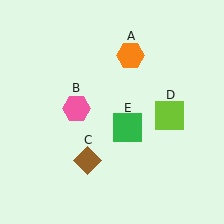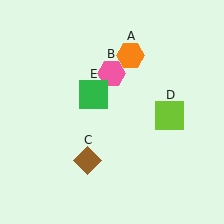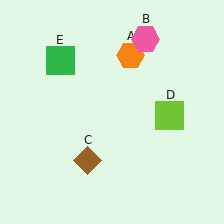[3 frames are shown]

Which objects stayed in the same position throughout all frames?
Orange hexagon (object A) and brown diamond (object C) and lime square (object D) remained stationary.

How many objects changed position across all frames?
2 objects changed position: pink hexagon (object B), green square (object E).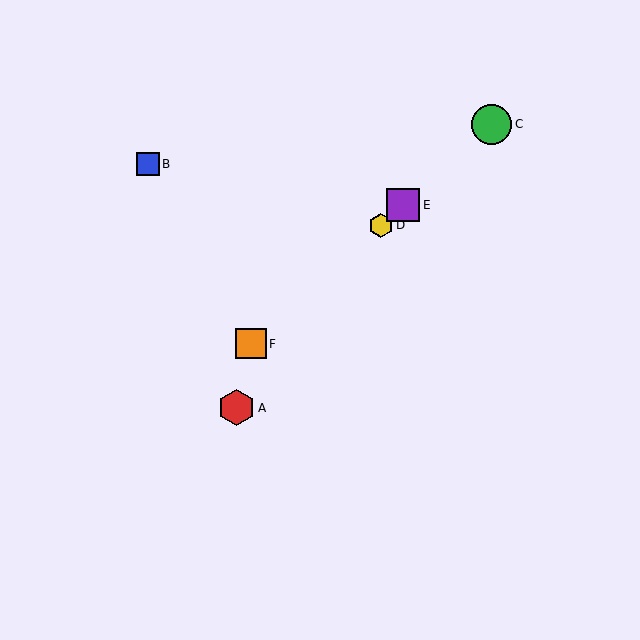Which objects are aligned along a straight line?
Objects C, D, E, F are aligned along a straight line.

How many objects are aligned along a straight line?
4 objects (C, D, E, F) are aligned along a straight line.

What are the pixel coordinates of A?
Object A is at (237, 408).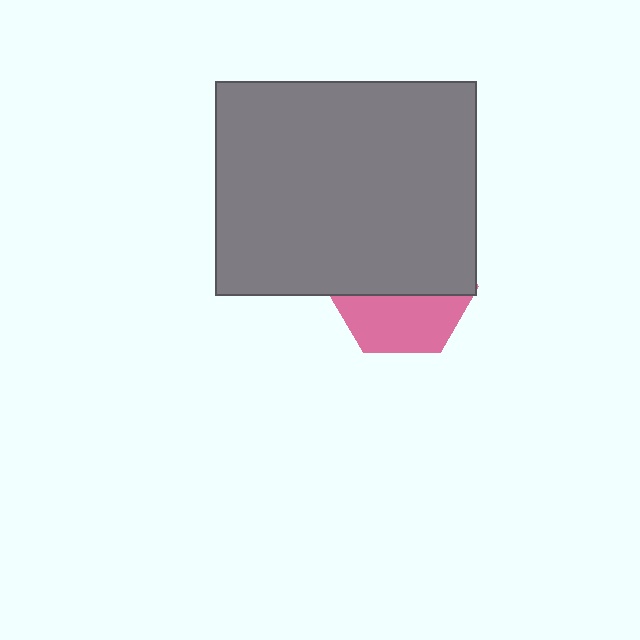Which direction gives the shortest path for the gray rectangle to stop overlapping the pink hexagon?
Moving up gives the shortest separation.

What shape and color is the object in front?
The object in front is a gray rectangle.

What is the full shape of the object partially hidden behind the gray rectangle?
The partially hidden object is a pink hexagon.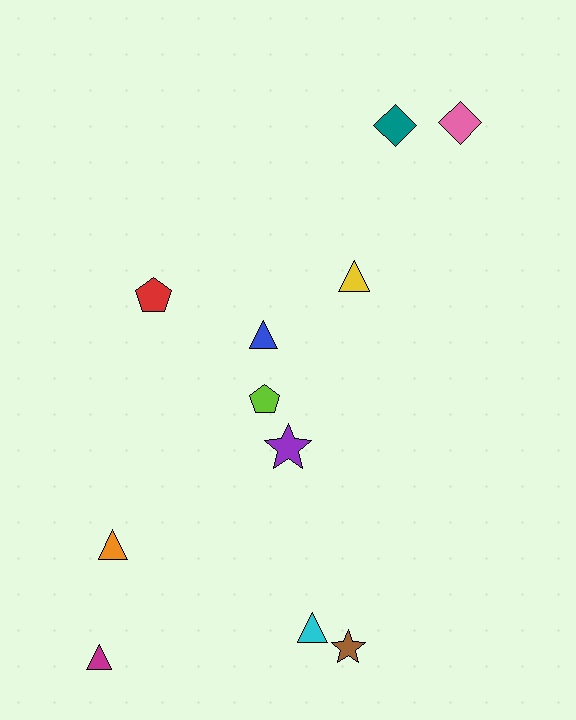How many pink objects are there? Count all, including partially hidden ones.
There is 1 pink object.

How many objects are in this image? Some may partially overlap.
There are 11 objects.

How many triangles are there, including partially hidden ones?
There are 5 triangles.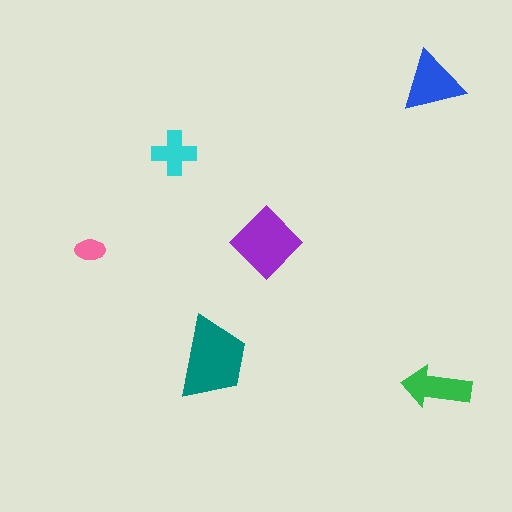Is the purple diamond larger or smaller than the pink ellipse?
Larger.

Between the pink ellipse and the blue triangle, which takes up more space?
The blue triangle.